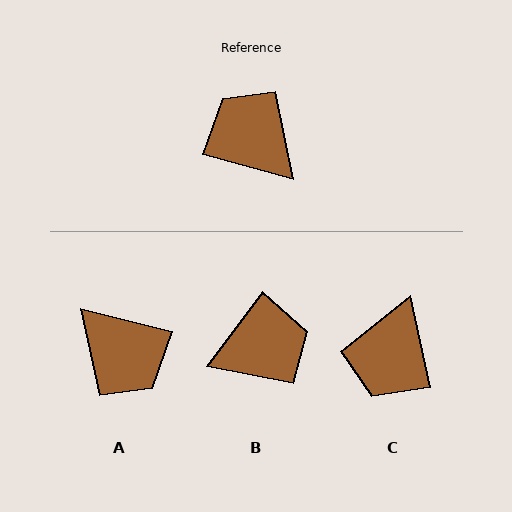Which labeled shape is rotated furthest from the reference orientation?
A, about 179 degrees away.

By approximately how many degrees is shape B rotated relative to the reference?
Approximately 112 degrees clockwise.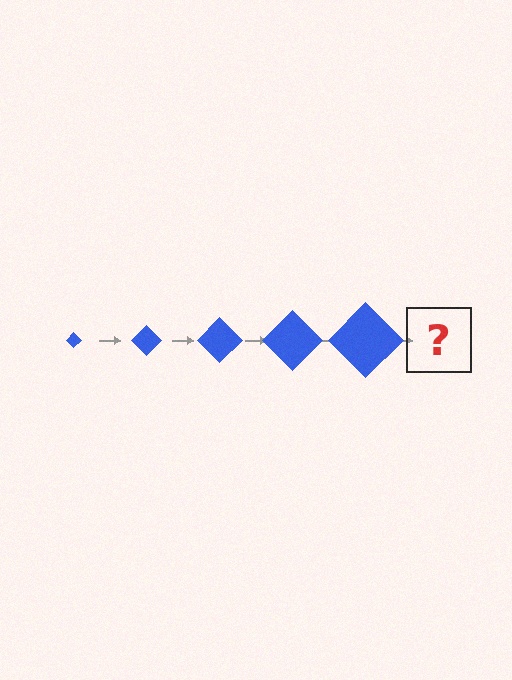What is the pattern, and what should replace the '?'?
The pattern is that the diamond gets progressively larger each step. The '?' should be a blue diamond, larger than the previous one.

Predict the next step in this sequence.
The next step is a blue diamond, larger than the previous one.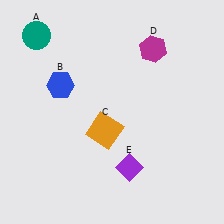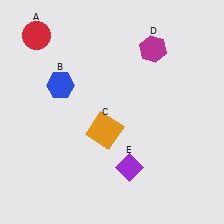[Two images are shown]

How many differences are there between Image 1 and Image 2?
There is 1 difference between the two images.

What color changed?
The circle (A) changed from teal in Image 1 to red in Image 2.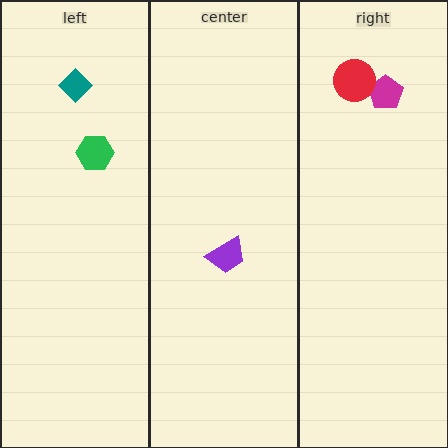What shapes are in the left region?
The teal diamond, the green hexagon.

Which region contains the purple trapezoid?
The center region.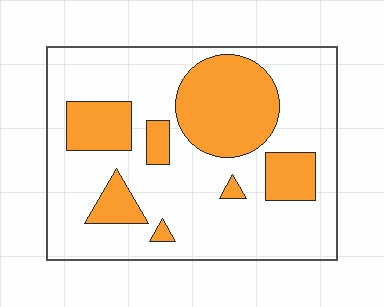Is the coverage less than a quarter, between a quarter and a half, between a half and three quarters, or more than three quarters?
Between a quarter and a half.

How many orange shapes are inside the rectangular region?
7.